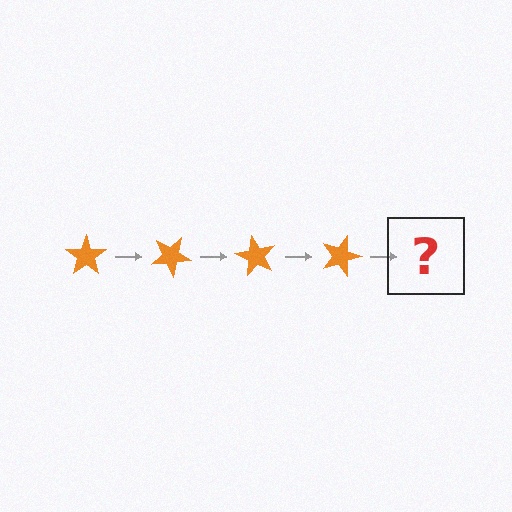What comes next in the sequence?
The next element should be an orange star rotated 120 degrees.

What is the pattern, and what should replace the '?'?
The pattern is that the star rotates 30 degrees each step. The '?' should be an orange star rotated 120 degrees.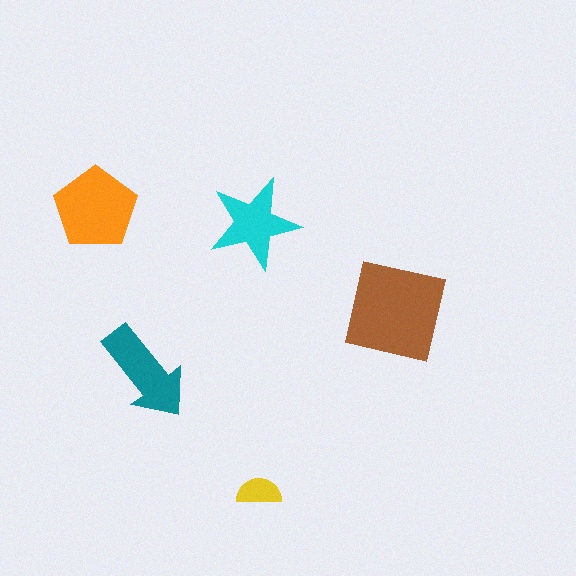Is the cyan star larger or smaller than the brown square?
Smaller.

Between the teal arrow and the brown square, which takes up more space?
The brown square.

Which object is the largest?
The brown square.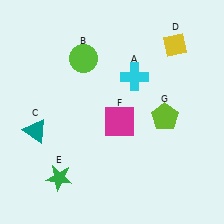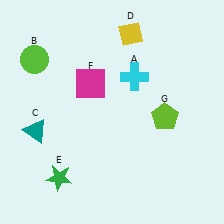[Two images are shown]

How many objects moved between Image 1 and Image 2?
3 objects moved between the two images.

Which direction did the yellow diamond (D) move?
The yellow diamond (D) moved left.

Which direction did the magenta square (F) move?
The magenta square (F) moved up.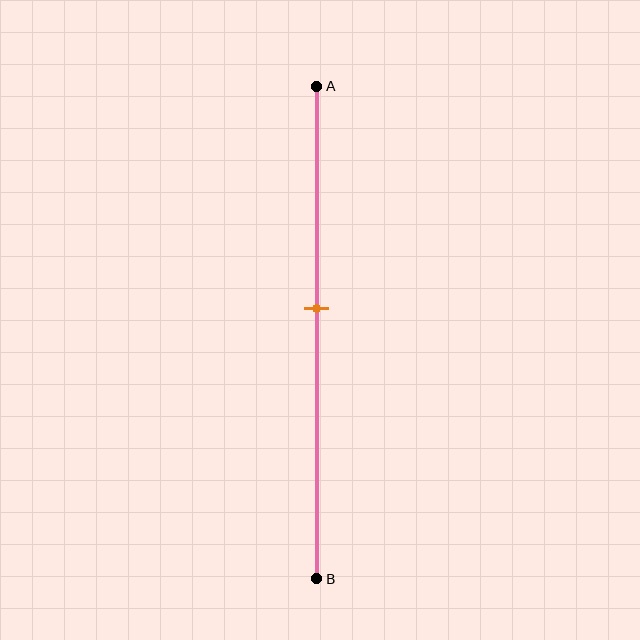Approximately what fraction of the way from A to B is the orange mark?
The orange mark is approximately 45% of the way from A to B.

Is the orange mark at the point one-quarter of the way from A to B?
No, the mark is at about 45% from A, not at the 25% one-quarter point.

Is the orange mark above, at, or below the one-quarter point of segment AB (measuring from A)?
The orange mark is below the one-quarter point of segment AB.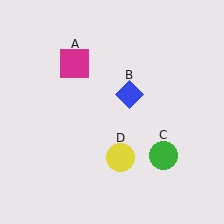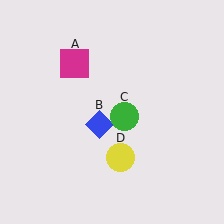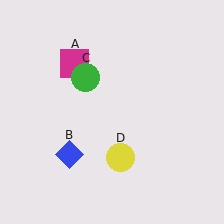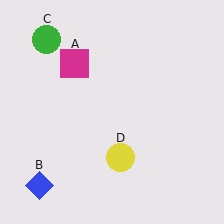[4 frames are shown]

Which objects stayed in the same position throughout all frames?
Magenta square (object A) and yellow circle (object D) remained stationary.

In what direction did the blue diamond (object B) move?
The blue diamond (object B) moved down and to the left.